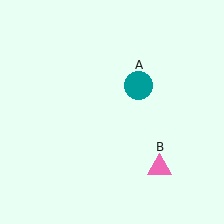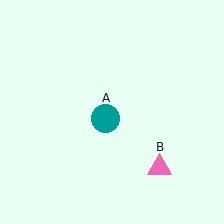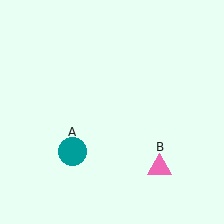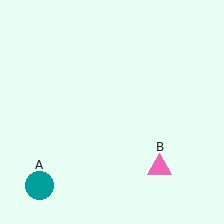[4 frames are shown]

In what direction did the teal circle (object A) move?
The teal circle (object A) moved down and to the left.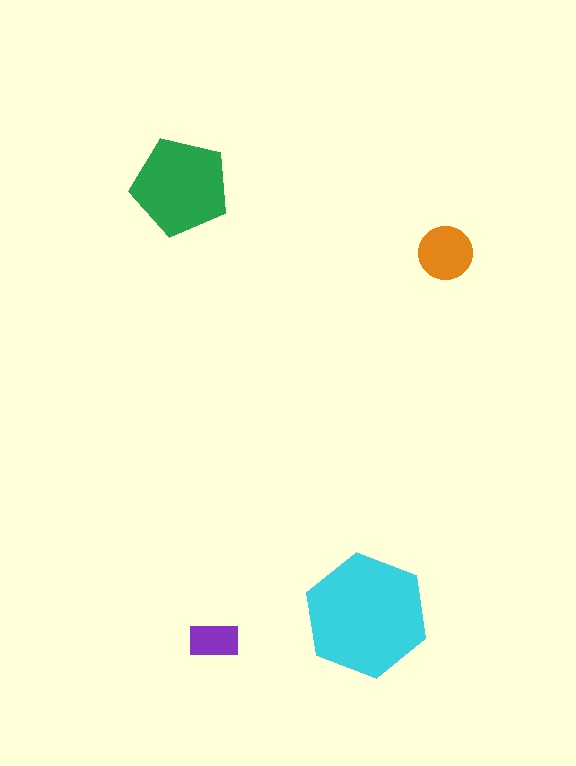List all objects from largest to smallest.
The cyan hexagon, the green pentagon, the orange circle, the purple rectangle.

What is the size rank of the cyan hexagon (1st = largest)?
1st.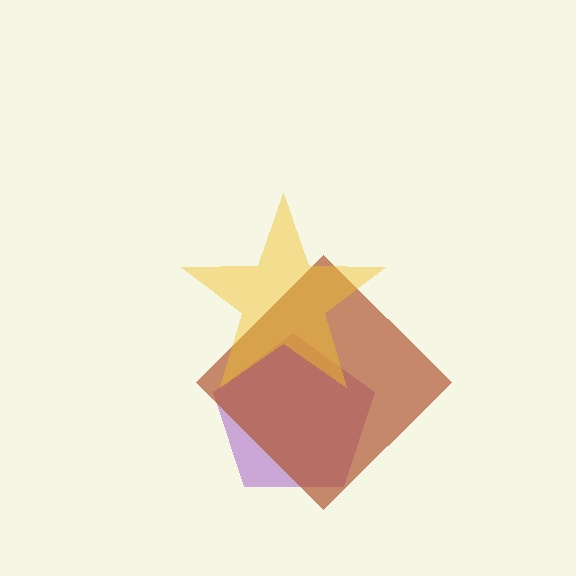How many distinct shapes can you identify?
There are 3 distinct shapes: a purple pentagon, a brown diamond, a yellow star.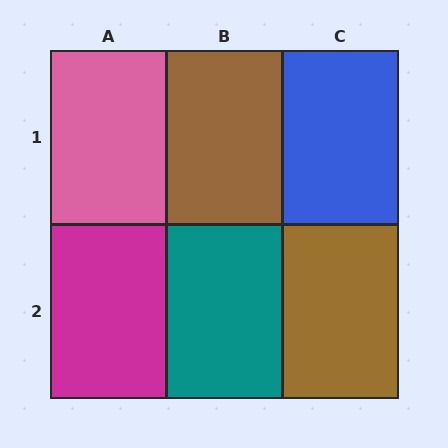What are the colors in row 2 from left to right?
Magenta, teal, brown.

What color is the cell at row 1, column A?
Pink.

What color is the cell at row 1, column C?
Blue.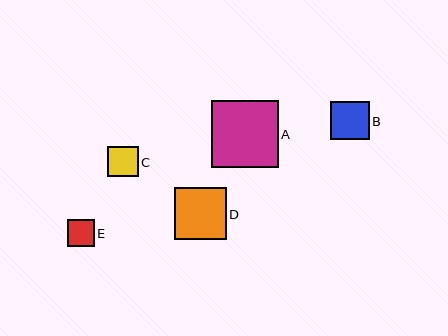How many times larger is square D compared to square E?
Square D is approximately 1.9 times the size of square E.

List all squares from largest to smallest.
From largest to smallest: A, D, B, C, E.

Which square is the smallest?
Square E is the smallest with a size of approximately 27 pixels.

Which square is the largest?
Square A is the largest with a size of approximately 67 pixels.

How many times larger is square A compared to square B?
Square A is approximately 1.7 times the size of square B.